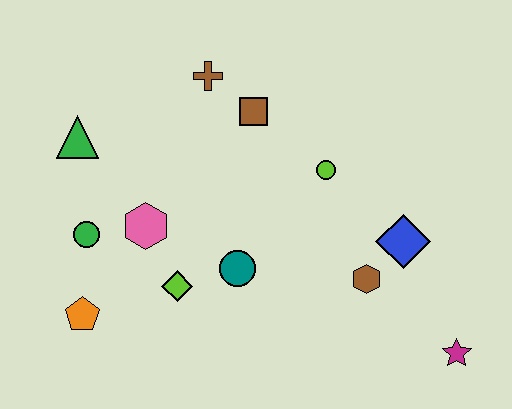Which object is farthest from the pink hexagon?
The magenta star is farthest from the pink hexagon.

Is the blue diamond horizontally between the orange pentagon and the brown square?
No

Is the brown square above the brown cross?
No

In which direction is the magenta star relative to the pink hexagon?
The magenta star is to the right of the pink hexagon.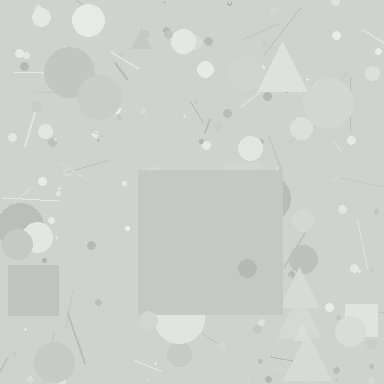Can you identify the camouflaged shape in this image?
The camouflaged shape is a square.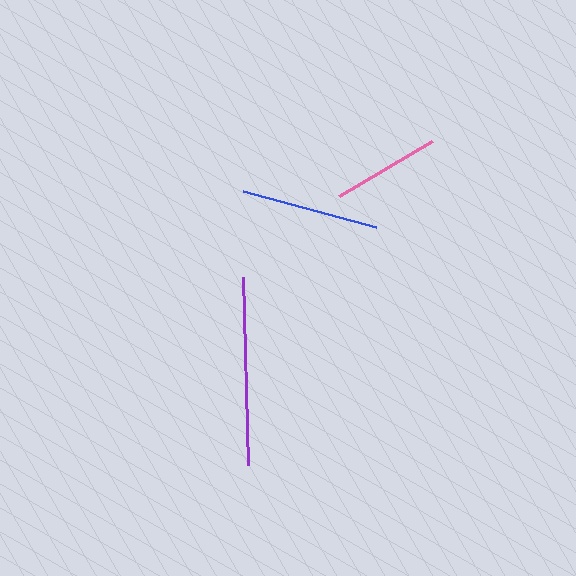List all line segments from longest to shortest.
From longest to shortest: purple, blue, pink.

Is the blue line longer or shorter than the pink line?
The blue line is longer than the pink line.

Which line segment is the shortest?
The pink line is the shortest at approximately 108 pixels.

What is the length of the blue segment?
The blue segment is approximately 138 pixels long.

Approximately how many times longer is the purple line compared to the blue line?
The purple line is approximately 1.4 times the length of the blue line.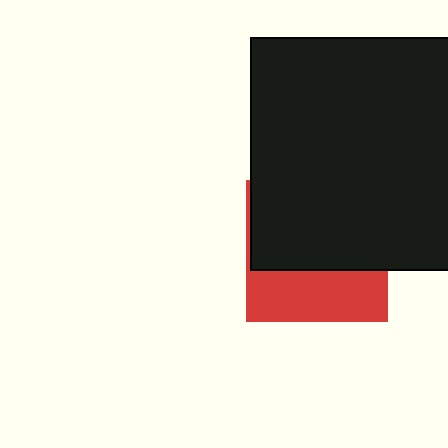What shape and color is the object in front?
The object in front is a black rectangle.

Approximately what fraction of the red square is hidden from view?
Roughly 63% of the red square is hidden behind the black rectangle.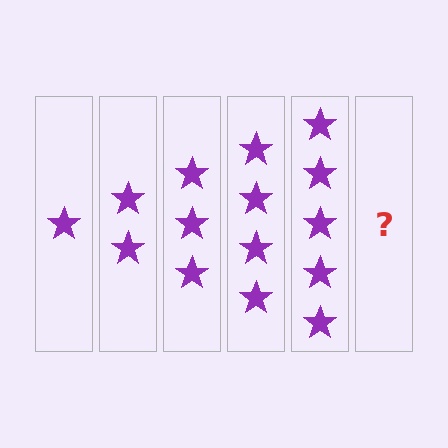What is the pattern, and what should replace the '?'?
The pattern is that each step adds one more star. The '?' should be 6 stars.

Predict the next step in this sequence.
The next step is 6 stars.